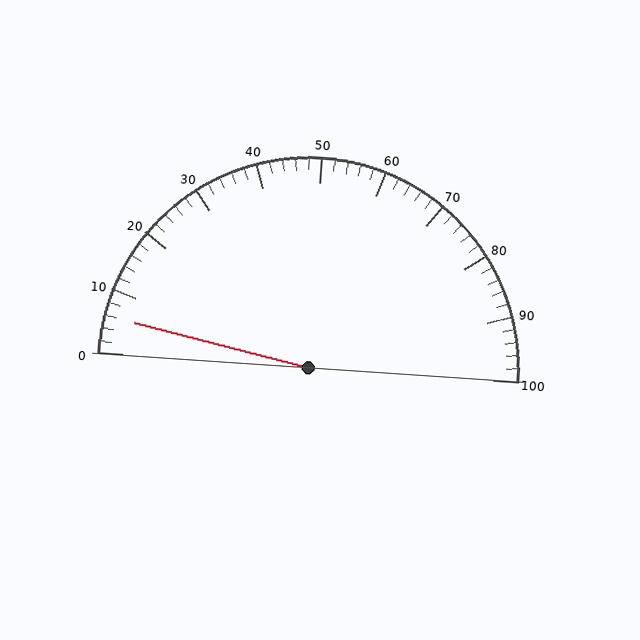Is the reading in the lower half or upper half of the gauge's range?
The reading is in the lower half of the range (0 to 100).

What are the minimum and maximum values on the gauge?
The gauge ranges from 0 to 100.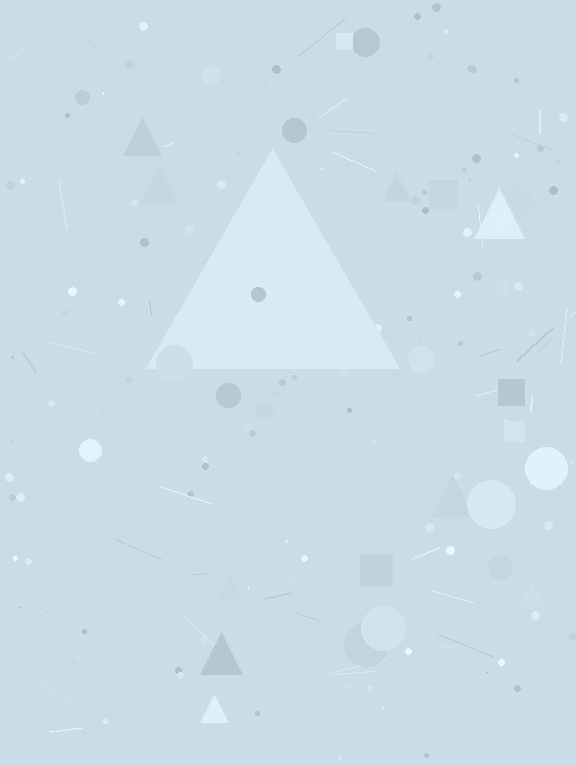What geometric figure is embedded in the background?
A triangle is embedded in the background.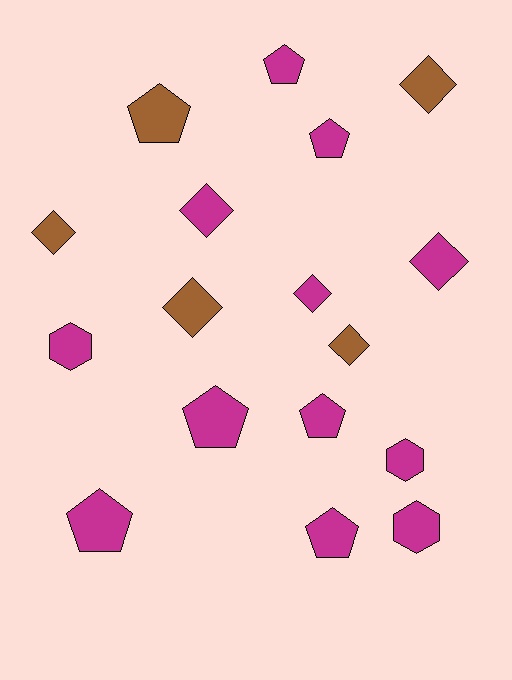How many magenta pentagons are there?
There are 6 magenta pentagons.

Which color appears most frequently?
Magenta, with 12 objects.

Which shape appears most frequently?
Pentagon, with 7 objects.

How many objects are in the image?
There are 17 objects.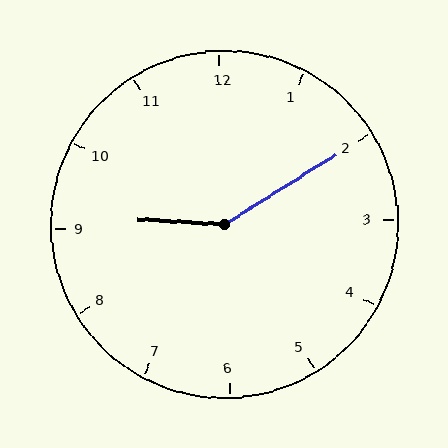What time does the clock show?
9:10.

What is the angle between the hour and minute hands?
Approximately 145 degrees.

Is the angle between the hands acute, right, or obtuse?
It is obtuse.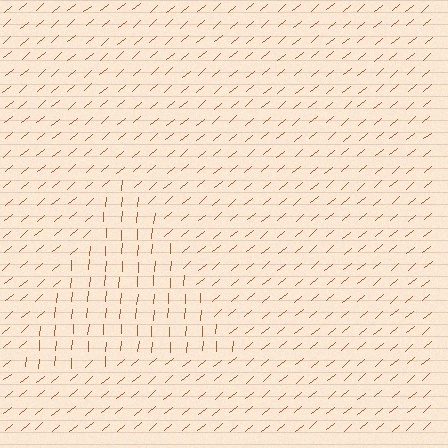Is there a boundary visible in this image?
Yes, there is a texture boundary formed by a change in line orientation.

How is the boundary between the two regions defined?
The boundary is defined purely by a change in line orientation (approximately 45 degrees difference). All lines are the same color and thickness.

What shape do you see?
I see a triangle.